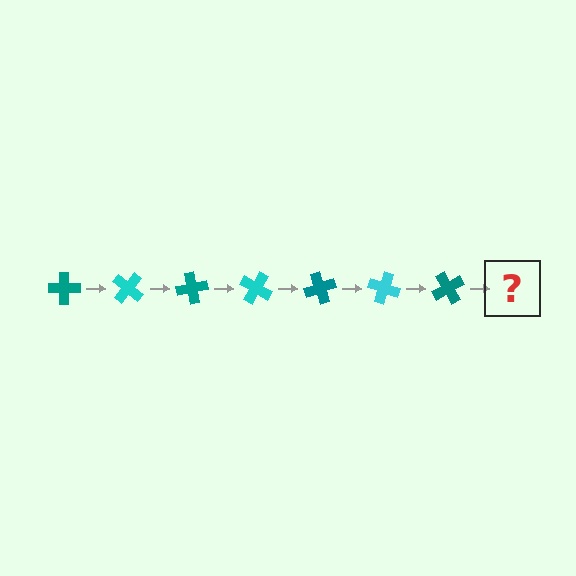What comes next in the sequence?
The next element should be a cyan cross, rotated 280 degrees from the start.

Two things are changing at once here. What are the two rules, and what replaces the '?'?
The two rules are that it rotates 40 degrees each step and the color cycles through teal and cyan. The '?' should be a cyan cross, rotated 280 degrees from the start.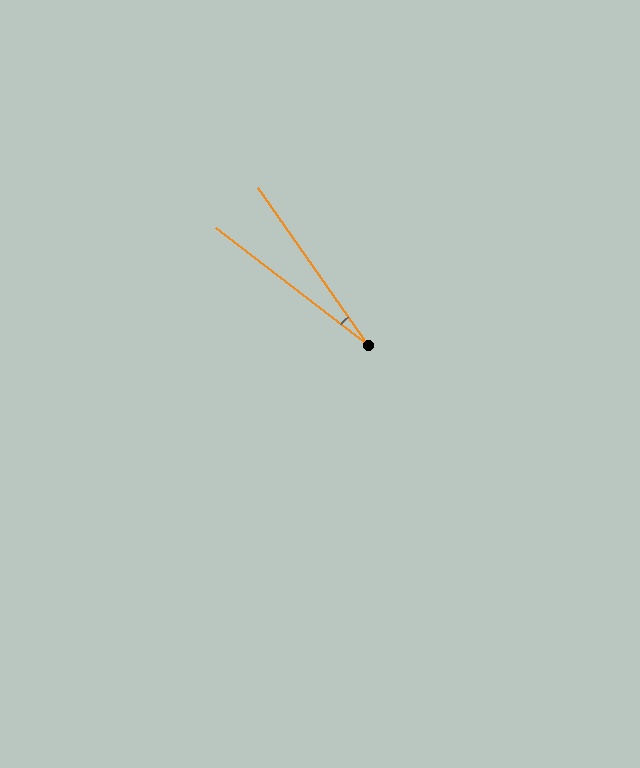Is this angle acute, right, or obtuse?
It is acute.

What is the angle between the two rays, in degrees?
Approximately 18 degrees.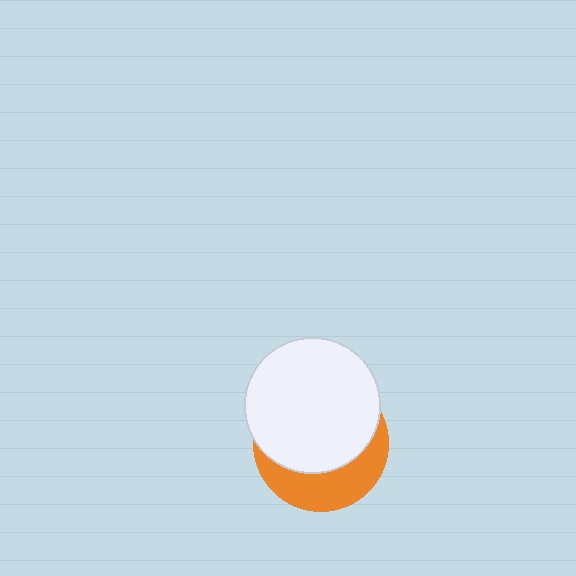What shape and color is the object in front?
The object in front is a white circle.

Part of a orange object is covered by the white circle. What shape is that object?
It is a circle.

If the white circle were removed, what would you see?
You would see the complete orange circle.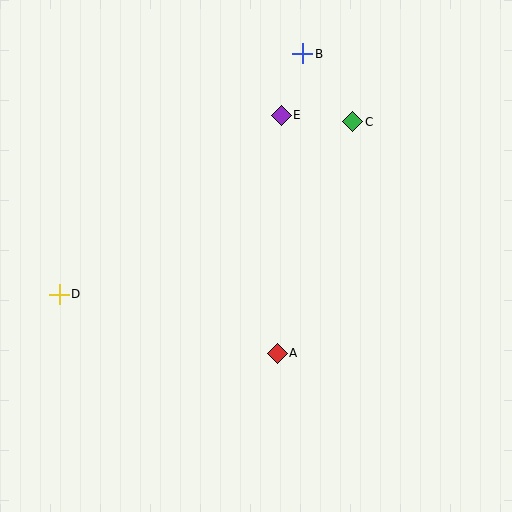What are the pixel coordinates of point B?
Point B is at (303, 54).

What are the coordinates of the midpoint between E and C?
The midpoint between E and C is at (317, 119).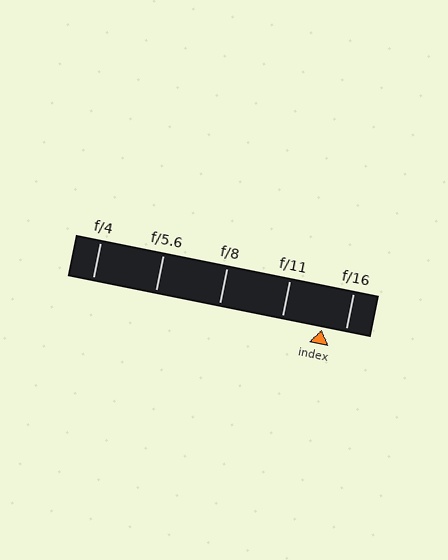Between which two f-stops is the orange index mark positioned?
The index mark is between f/11 and f/16.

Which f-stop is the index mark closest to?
The index mark is closest to f/16.